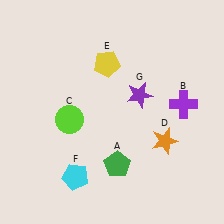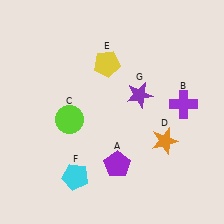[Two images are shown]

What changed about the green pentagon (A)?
In Image 1, A is green. In Image 2, it changed to purple.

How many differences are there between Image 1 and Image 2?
There is 1 difference between the two images.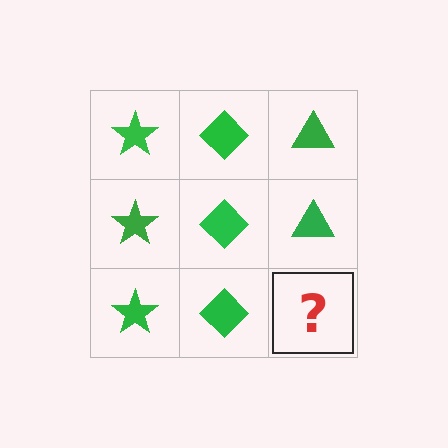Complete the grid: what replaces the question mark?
The question mark should be replaced with a green triangle.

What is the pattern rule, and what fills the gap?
The rule is that each column has a consistent shape. The gap should be filled with a green triangle.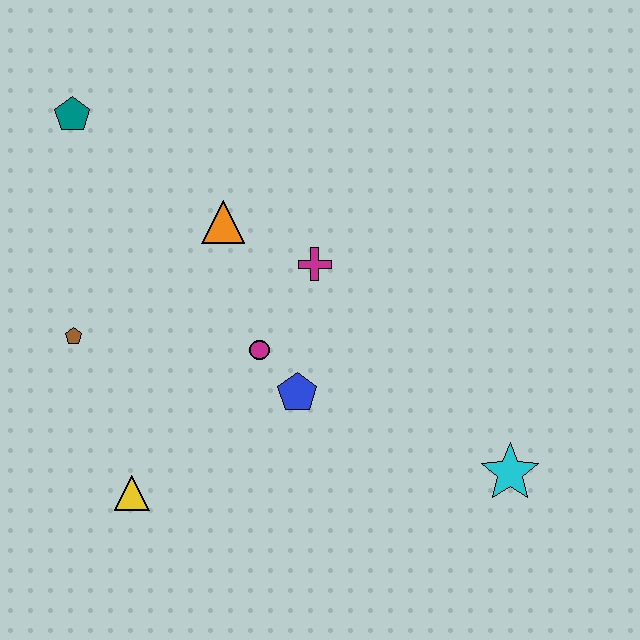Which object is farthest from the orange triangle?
The cyan star is farthest from the orange triangle.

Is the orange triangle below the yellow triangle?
No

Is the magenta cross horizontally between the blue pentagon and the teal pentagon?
No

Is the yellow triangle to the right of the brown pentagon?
Yes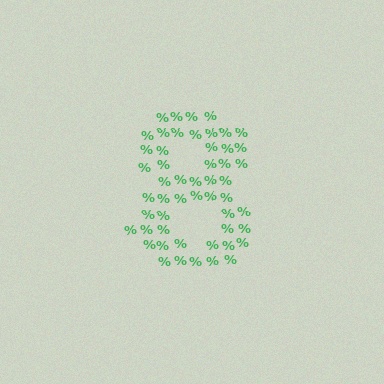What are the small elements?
The small elements are percent signs.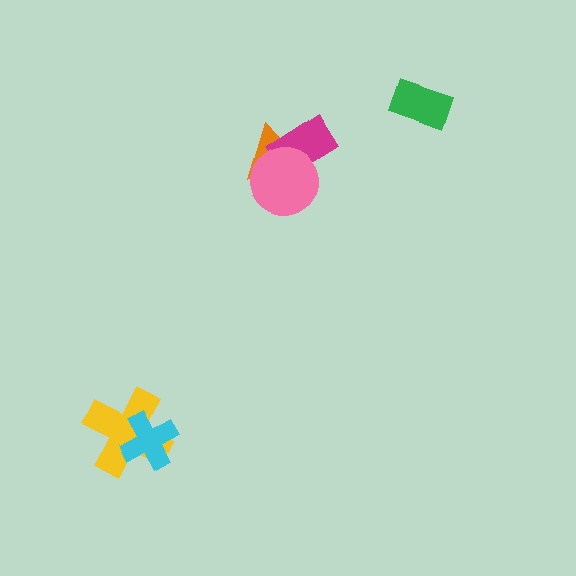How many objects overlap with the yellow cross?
1 object overlaps with the yellow cross.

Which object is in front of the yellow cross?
The cyan cross is in front of the yellow cross.